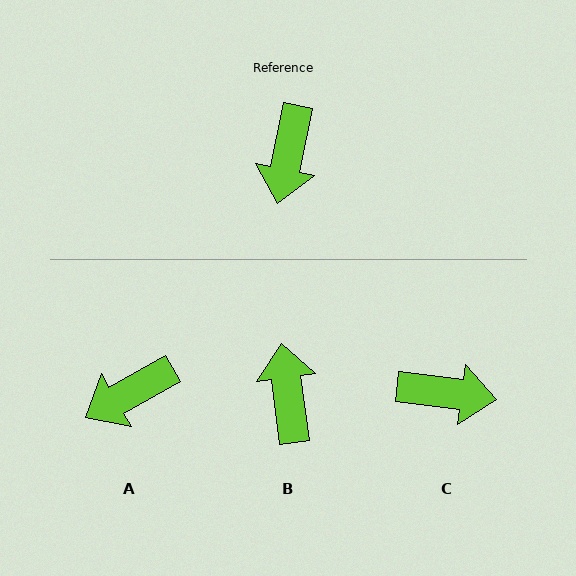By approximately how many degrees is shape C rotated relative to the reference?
Approximately 94 degrees counter-clockwise.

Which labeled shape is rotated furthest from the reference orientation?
B, about 161 degrees away.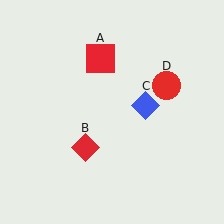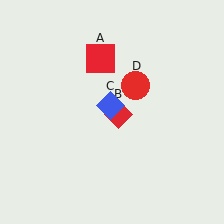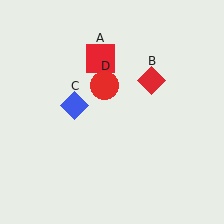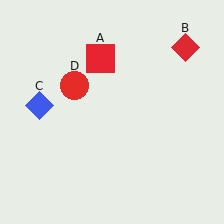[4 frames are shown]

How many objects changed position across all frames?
3 objects changed position: red diamond (object B), blue diamond (object C), red circle (object D).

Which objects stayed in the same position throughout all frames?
Red square (object A) remained stationary.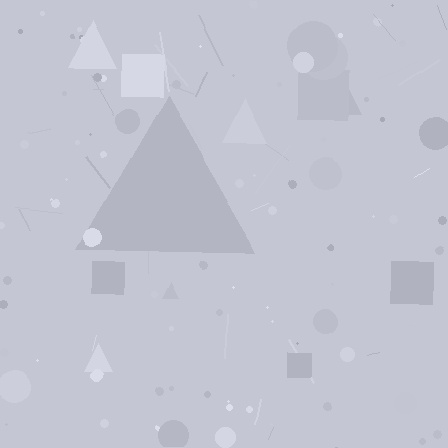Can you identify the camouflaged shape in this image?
The camouflaged shape is a triangle.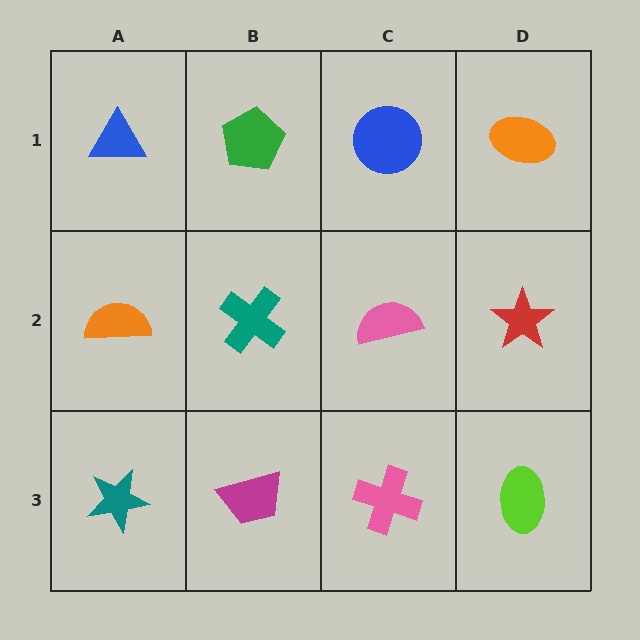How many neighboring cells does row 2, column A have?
3.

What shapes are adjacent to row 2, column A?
A blue triangle (row 1, column A), a teal star (row 3, column A), a teal cross (row 2, column B).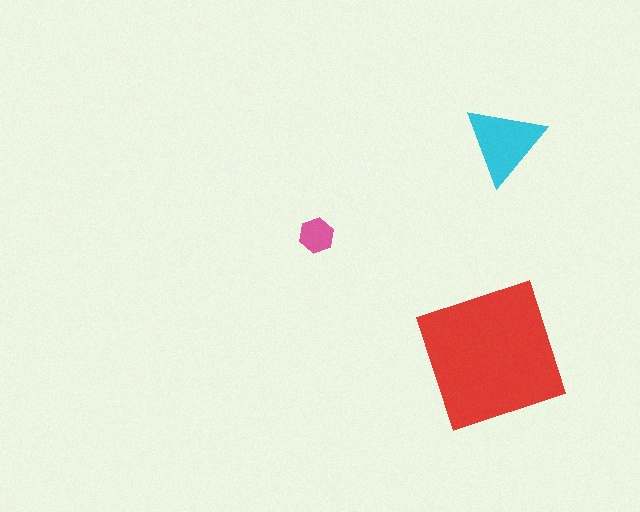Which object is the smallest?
The pink hexagon.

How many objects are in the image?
There are 3 objects in the image.